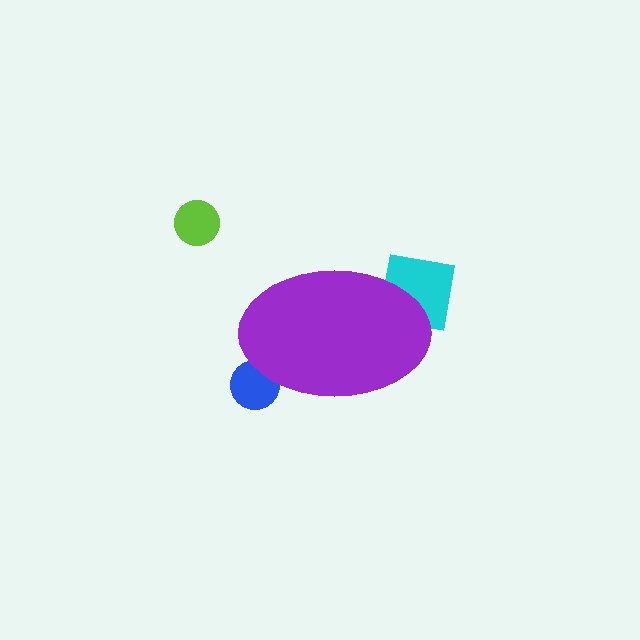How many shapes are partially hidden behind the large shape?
2 shapes are partially hidden.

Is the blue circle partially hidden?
Yes, the blue circle is partially hidden behind the purple ellipse.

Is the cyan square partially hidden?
Yes, the cyan square is partially hidden behind the purple ellipse.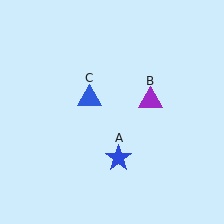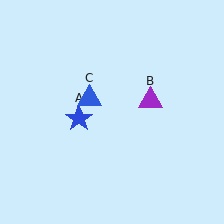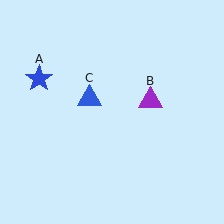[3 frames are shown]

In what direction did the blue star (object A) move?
The blue star (object A) moved up and to the left.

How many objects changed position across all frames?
1 object changed position: blue star (object A).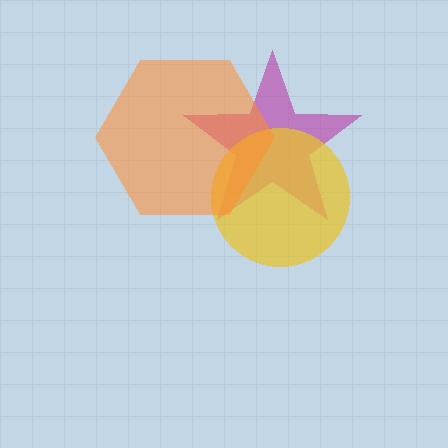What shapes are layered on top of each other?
The layered shapes are: a magenta star, a yellow circle, an orange hexagon.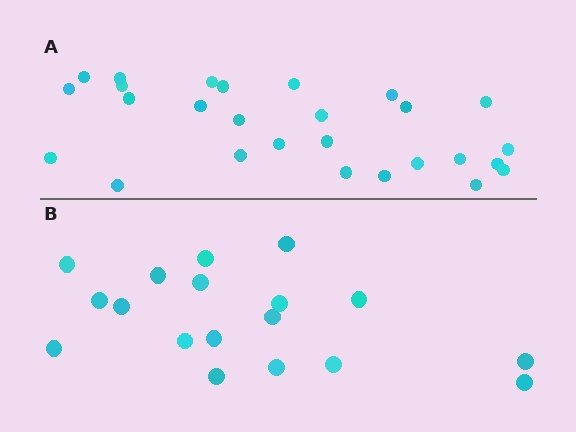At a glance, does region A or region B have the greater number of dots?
Region A (the top region) has more dots.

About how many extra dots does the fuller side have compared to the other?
Region A has roughly 8 or so more dots than region B.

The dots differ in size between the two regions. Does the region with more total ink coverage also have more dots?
No. Region B has more total ink coverage because its dots are larger, but region A actually contains more individual dots. Total area can be misleading — the number of items is what matters here.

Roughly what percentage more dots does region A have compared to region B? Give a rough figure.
About 50% more.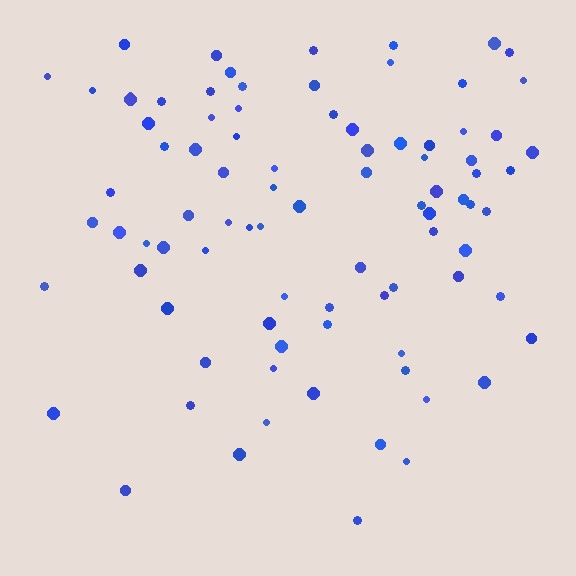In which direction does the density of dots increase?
From bottom to top, with the top side densest.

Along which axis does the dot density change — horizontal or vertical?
Vertical.